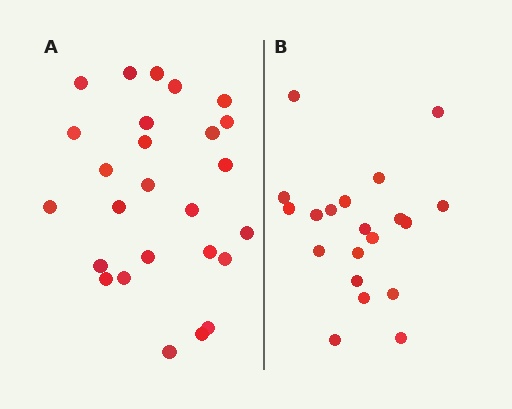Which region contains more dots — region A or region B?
Region A (the left region) has more dots.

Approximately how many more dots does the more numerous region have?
Region A has about 6 more dots than region B.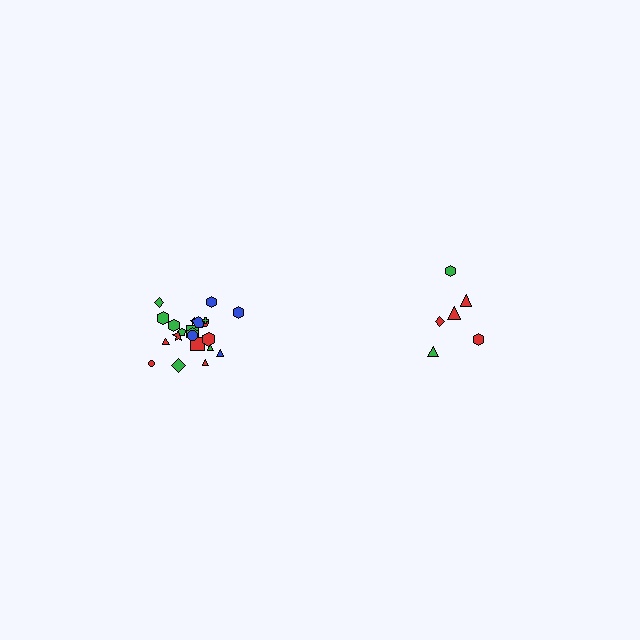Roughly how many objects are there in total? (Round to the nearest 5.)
Roughly 30 objects in total.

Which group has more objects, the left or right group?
The left group.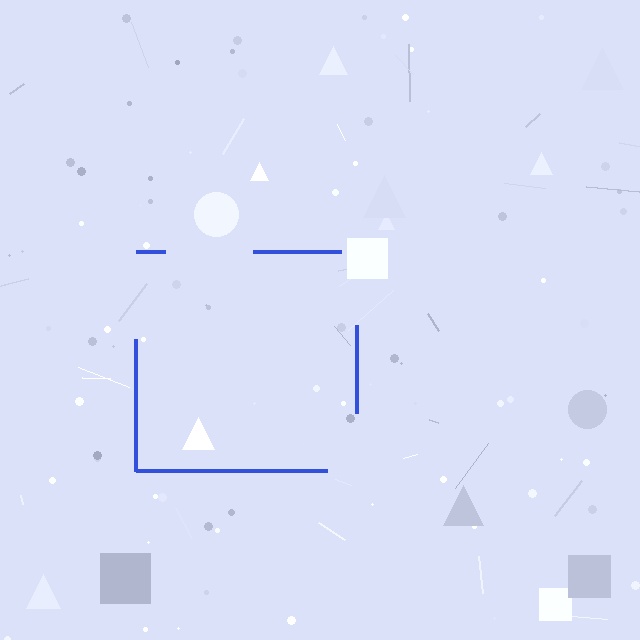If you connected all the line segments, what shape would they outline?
They would outline a square.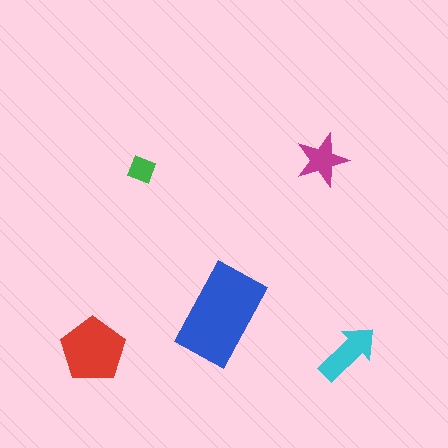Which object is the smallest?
The green diamond.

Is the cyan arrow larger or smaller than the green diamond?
Larger.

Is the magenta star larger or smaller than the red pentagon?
Smaller.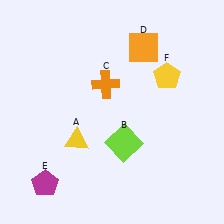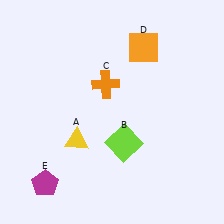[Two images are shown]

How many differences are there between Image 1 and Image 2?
There is 1 difference between the two images.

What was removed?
The yellow pentagon (F) was removed in Image 2.